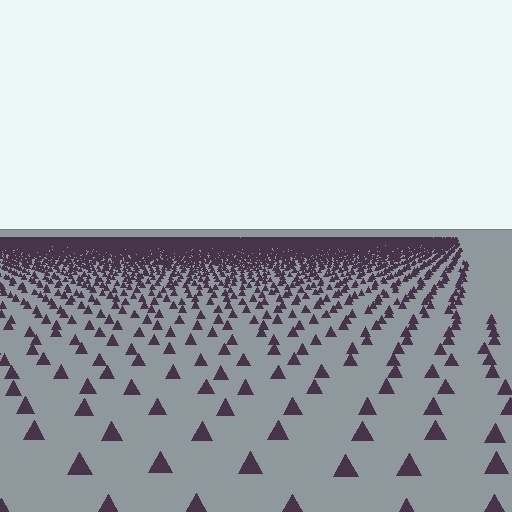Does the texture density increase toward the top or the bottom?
Density increases toward the top.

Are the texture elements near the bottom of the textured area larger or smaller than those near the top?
Larger. Near the bottom, elements are closer to the viewer and appear at a bigger on-screen size.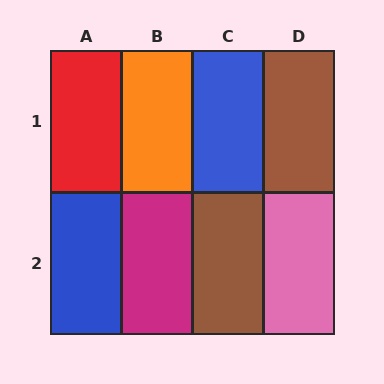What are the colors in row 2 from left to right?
Blue, magenta, brown, pink.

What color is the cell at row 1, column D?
Brown.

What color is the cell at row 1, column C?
Blue.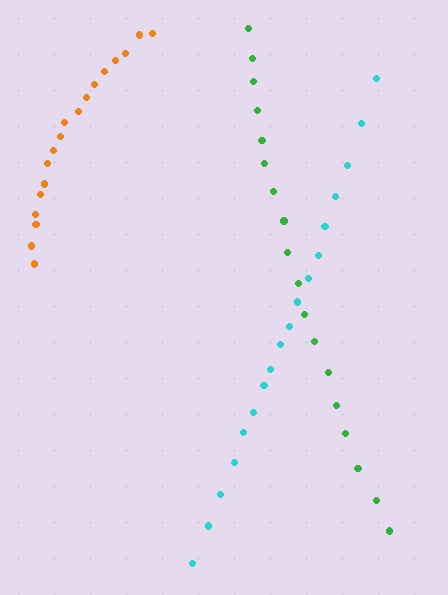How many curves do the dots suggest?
There are 3 distinct paths.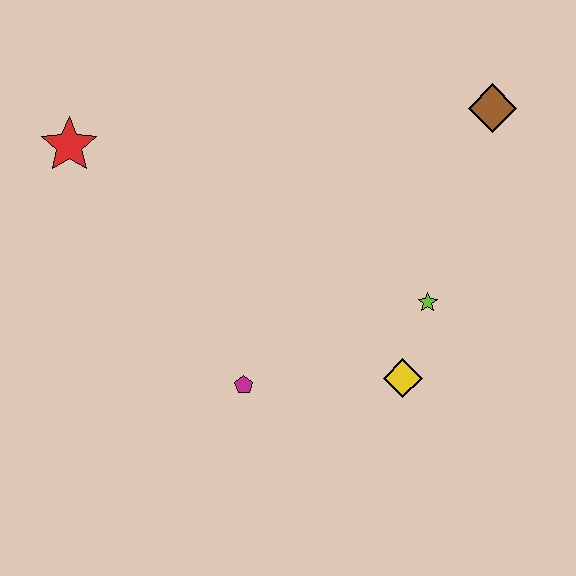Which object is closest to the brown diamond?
The lime star is closest to the brown diamond.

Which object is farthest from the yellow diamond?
The red star is farthest from the yellow diamond.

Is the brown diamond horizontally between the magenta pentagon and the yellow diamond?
No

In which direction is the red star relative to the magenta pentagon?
The red star is above the magenta pentagon.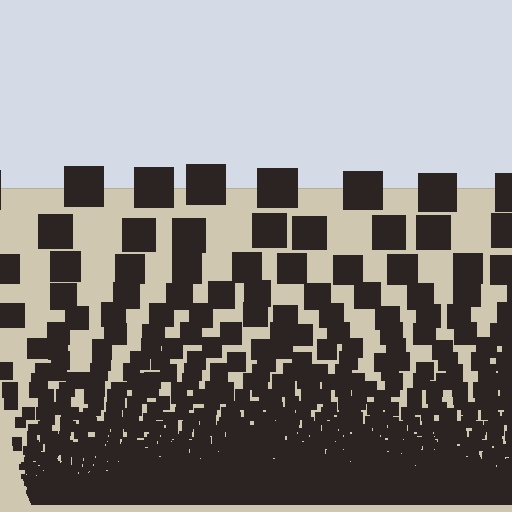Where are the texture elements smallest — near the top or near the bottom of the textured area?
Near the bottom.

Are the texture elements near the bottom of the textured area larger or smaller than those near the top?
Smaller. The gradient is inverted — elements near the bottom are smaller and denser.